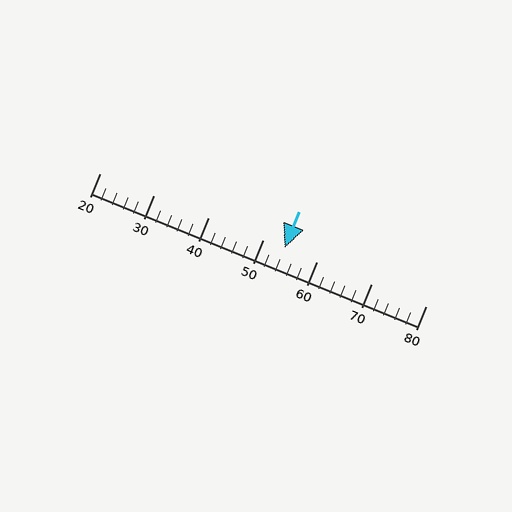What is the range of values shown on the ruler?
The ruler shows values from 20 to 80.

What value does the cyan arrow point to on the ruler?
The cyan arrow points to approximately 54.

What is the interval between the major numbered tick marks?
The major tick marks are spaced 10 units apart.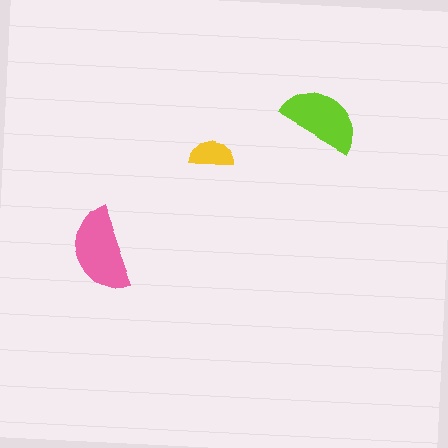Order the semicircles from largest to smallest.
the pink one, the lime one, the yellow one.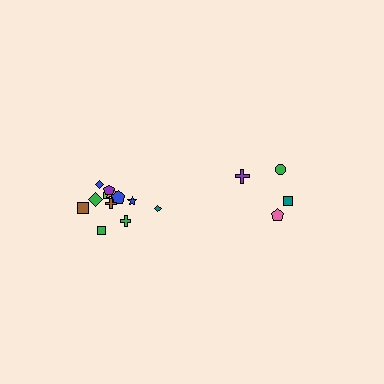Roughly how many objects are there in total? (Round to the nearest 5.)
Roughly 15 objects in total.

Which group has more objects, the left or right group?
The left group.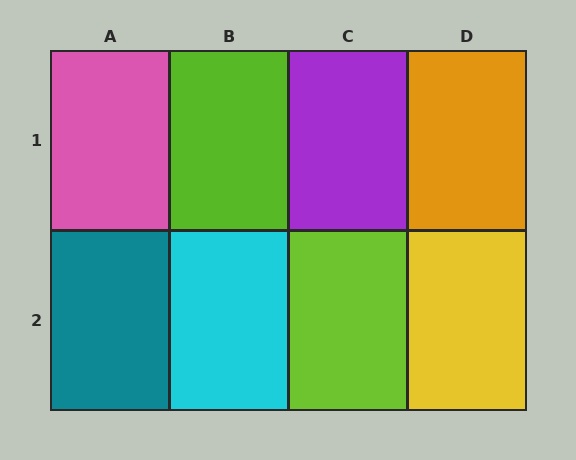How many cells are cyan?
1 cell is cyan.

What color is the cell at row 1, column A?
Pink.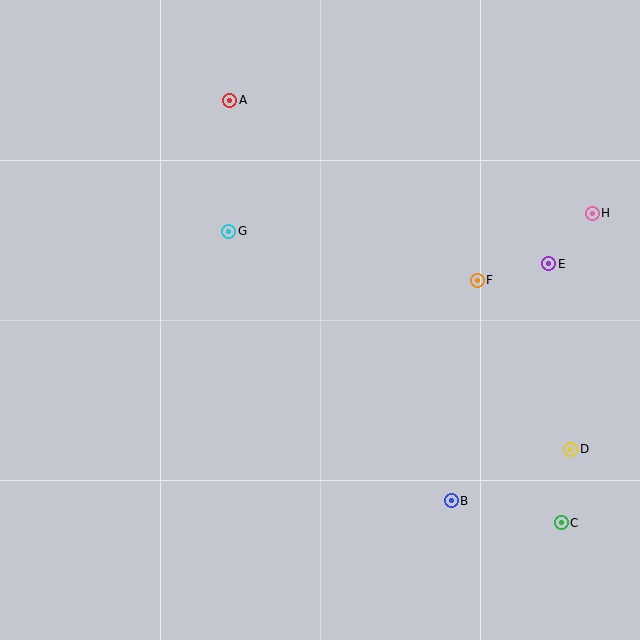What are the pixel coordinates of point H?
Point H is at (592, 213).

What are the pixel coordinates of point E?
Point E is at (549, 264).